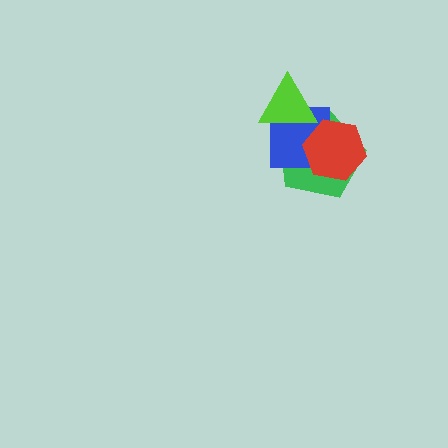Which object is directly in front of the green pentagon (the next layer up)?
The blue square is directly in front of the green pentagon.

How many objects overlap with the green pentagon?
3 objects overlap with the green pentagon.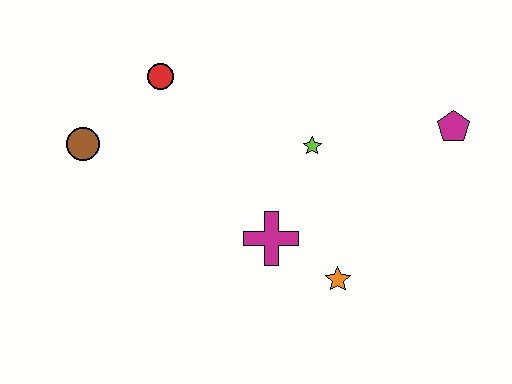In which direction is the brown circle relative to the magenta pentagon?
The brown circle is to the left of the magenta pentagon.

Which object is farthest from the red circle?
The magenta pentagon is farthest from the red circle.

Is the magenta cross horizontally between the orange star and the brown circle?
Yes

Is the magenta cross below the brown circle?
Yes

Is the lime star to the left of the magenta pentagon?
Yes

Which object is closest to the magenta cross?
The orange star is closest to the magenta cross.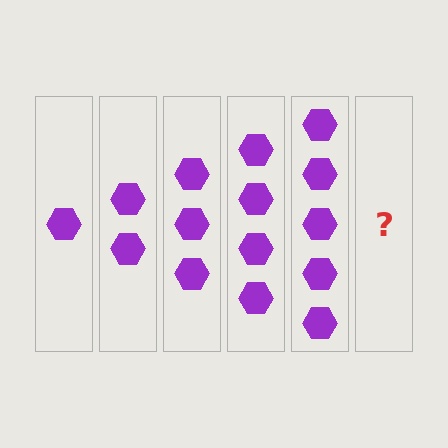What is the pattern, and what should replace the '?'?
The pattern is that each step adds one more hexagon. The '?' should be 6 hexagons.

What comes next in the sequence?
The next element should be 6 hexagons.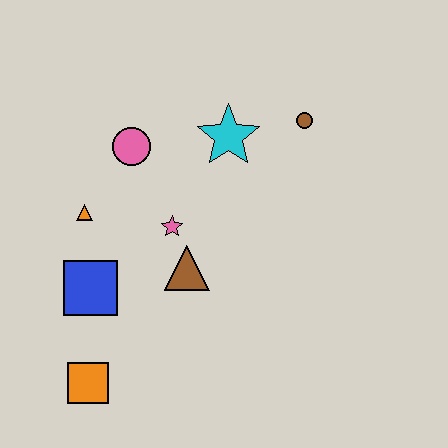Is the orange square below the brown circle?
Yes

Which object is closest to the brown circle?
The cyan star is closest to the brown circle.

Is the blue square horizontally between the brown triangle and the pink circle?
No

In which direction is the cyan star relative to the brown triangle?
The cyan star is above the brown triangle.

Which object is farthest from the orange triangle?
The brown circle is farthest from the orange triangle.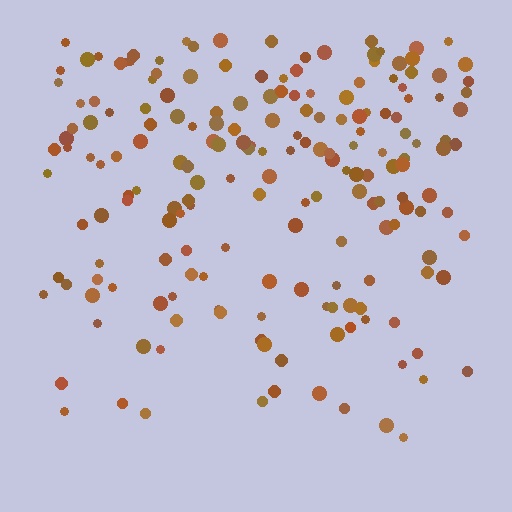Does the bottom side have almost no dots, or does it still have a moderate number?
Still a moderate number, just noticeably fewer than the top.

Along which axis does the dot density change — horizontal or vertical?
Vertical.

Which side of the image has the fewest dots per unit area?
The bottom.